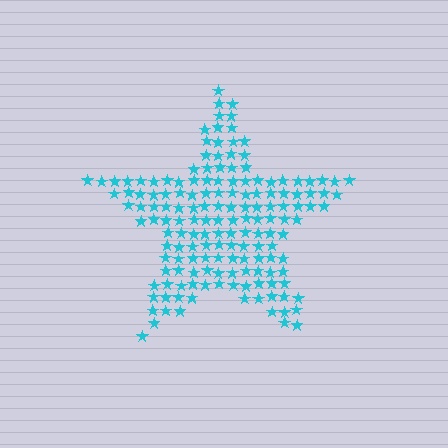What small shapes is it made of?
It is made of small stars.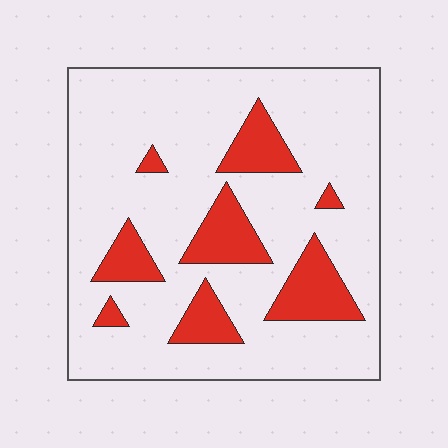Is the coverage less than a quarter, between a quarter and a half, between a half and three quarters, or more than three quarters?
Less than a quarter.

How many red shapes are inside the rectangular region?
8.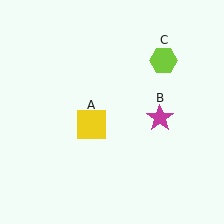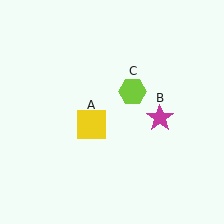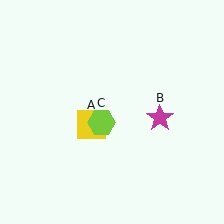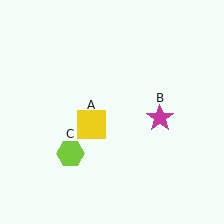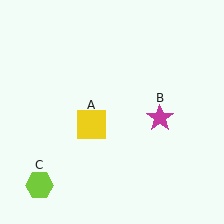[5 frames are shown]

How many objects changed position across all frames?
1 object changed position: lime hexagon (object C).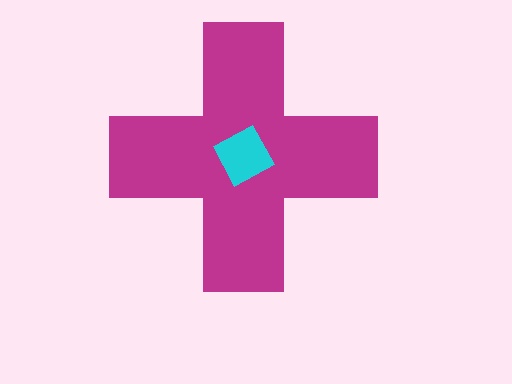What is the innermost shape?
The cyan square.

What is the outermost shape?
The magenta cross.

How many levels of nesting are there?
2.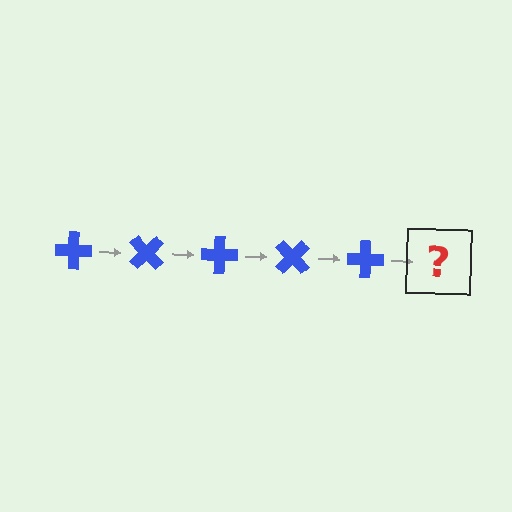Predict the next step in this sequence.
The next step is a blue cross rotated 225 degrees.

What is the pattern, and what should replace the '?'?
The pattern is that the cross rotates 45 degrees each step. The '?' should be a blue cross rotated 225 degrees.